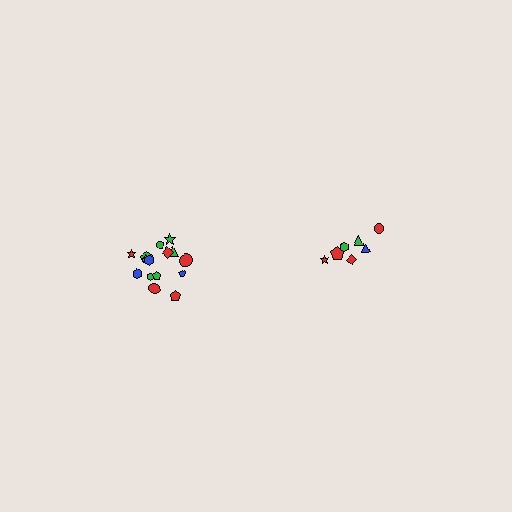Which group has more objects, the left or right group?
The left group.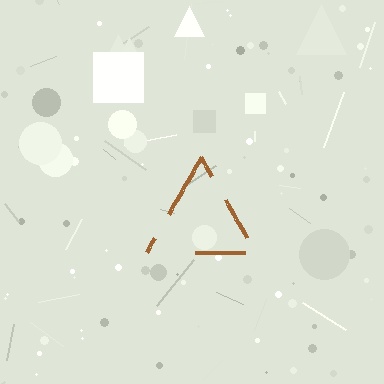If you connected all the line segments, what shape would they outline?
They would outline a triangle.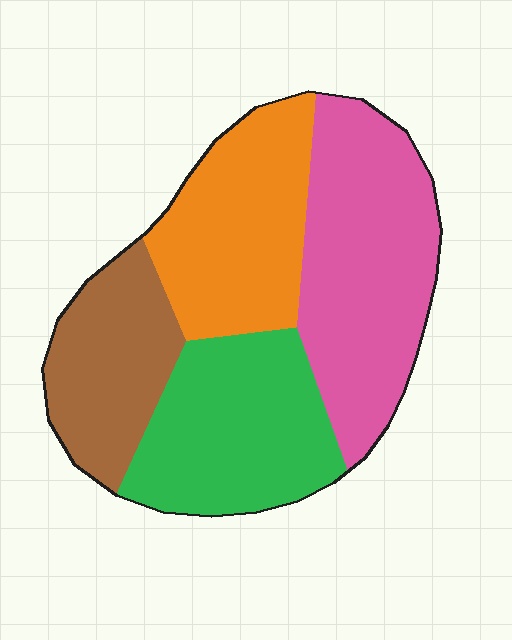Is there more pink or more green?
Pink.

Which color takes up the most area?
Pink, at roughly 30%.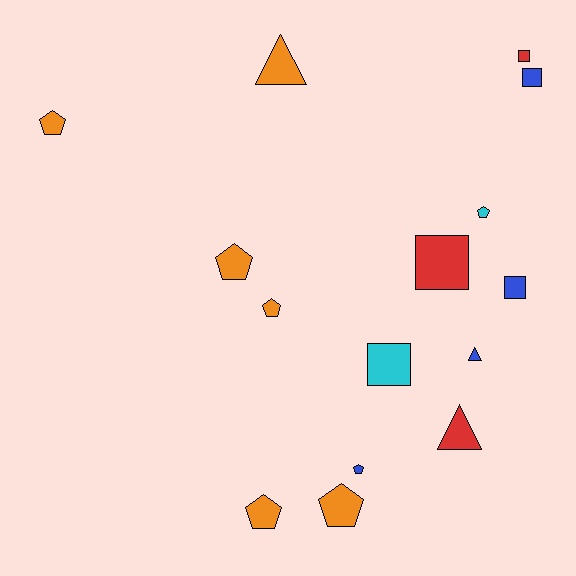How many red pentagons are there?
There are no red pentagons.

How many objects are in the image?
There are 15 objects.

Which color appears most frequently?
Orange, with 6 objects.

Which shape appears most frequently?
Pentagon, with 7 objects.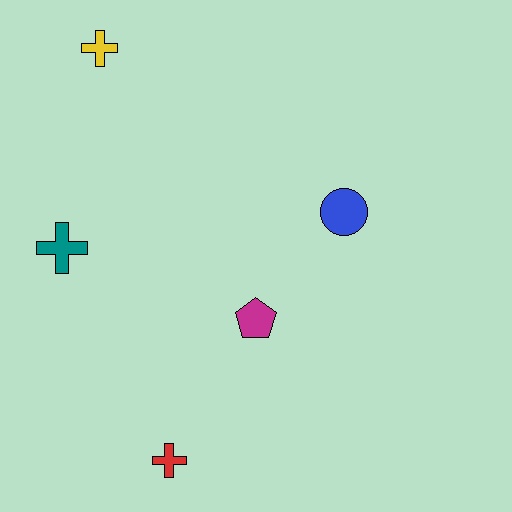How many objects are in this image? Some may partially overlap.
There are 5 objects.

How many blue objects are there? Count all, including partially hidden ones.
There is 1 blue object.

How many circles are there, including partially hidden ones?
There is 1 circle.